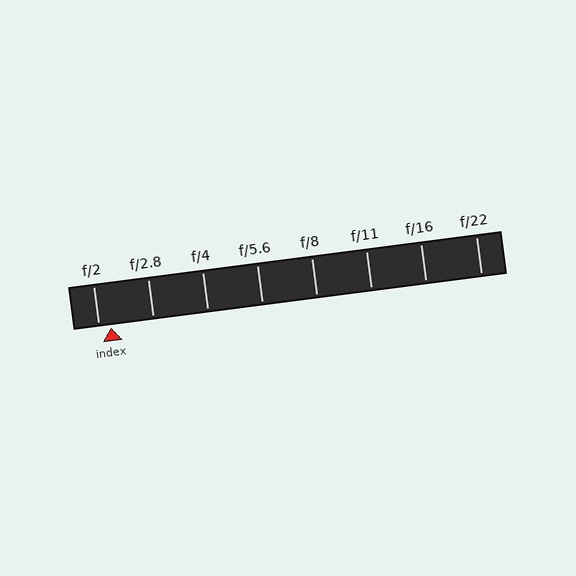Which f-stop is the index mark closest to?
The index mark is closest to f/2.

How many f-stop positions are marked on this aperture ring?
There are 8 f-stop positions marked.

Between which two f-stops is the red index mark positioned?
The index mark is between f/2 and f/2.8.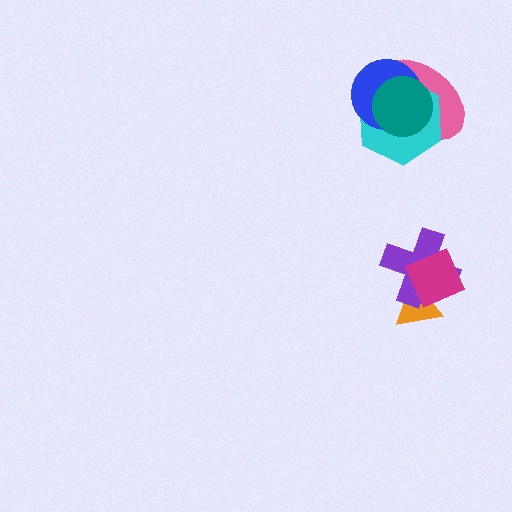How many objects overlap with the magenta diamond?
2 objects overlap with the magenta diamond.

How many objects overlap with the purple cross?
2 objects overlap with the purple cross.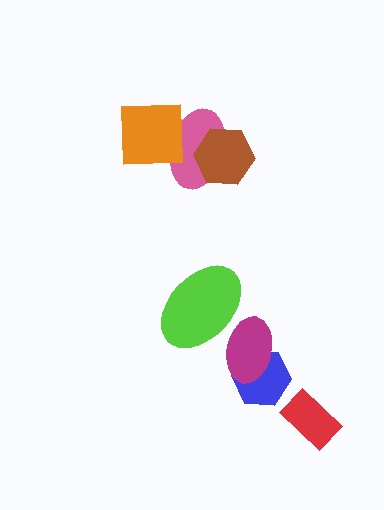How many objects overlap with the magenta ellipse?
2 objects overlap with the magenta ellipse.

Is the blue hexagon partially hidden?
Yes, it is partially covered by another shape.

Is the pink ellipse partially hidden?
Yes, it is partially covered by another shape.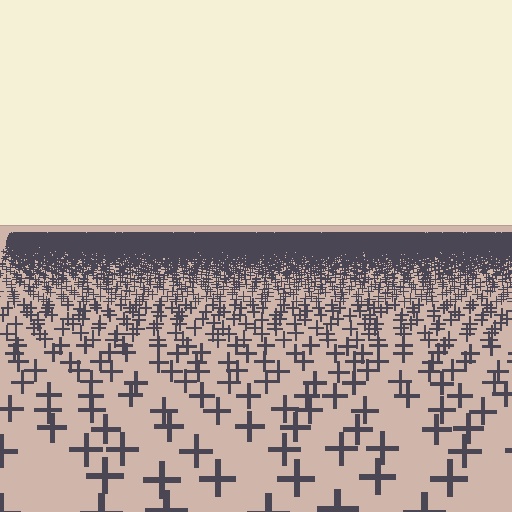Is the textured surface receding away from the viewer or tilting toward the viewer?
The surface is receding away from the viewer. Texture elements get smaller and denser toward the top.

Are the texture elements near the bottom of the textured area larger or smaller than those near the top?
Larger. Near the bottom, elements are closer to the viewer and appear at a bigger on-screen size.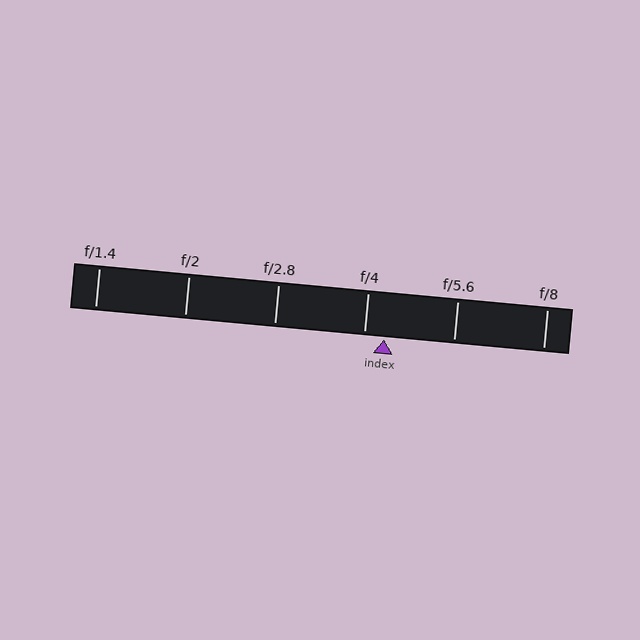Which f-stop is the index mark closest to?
The index mark is closest to f/4.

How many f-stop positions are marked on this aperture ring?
There are 6 f-stop positions marked.